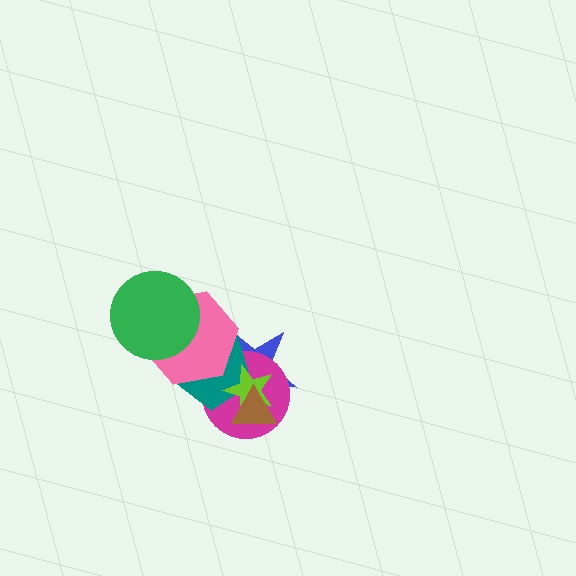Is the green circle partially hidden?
No, no other shape covers it.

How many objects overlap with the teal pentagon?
5 objects overlap with the teal pentagon.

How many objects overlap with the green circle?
1 object overlaps with the green circle.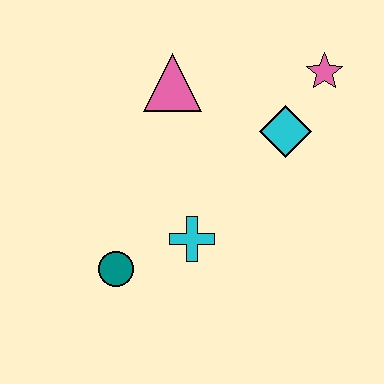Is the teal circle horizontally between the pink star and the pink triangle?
No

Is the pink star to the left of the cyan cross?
No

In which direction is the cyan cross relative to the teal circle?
The cyan cross is to the right of the teal circle.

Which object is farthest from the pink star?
The teal circle is farthest from the pink star.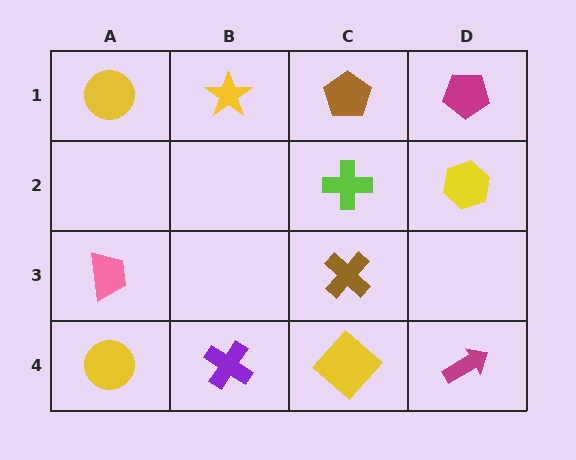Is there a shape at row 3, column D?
No, that cell is empty.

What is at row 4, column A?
A yellow circle.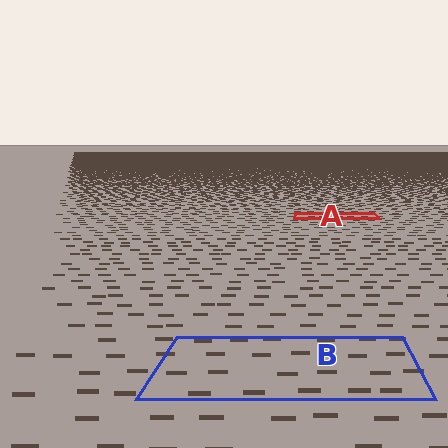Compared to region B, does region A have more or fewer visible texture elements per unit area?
Region A has more texture elements per unit area — they are packed more densely because it is farther away.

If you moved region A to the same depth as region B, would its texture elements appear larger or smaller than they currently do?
They would appear larger. At a closer depth, the same texture elements are projected at a bigger on-screen size.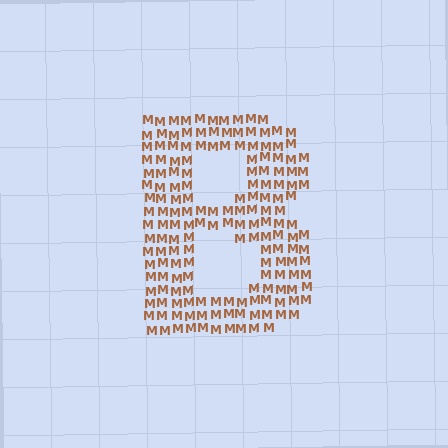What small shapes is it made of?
It is made of small letter M's.